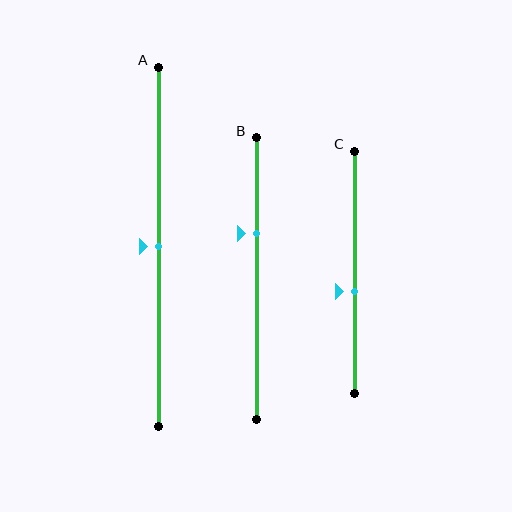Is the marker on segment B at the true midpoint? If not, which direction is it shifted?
No, the marker on segment B is shifted upward by about 16% of the segment length.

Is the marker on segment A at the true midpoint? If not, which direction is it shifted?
Yes, the marker on segment A is at the true midpoint.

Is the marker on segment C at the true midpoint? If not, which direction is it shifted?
No, the marker on segment C is shifted downward by about 8% of the segment length.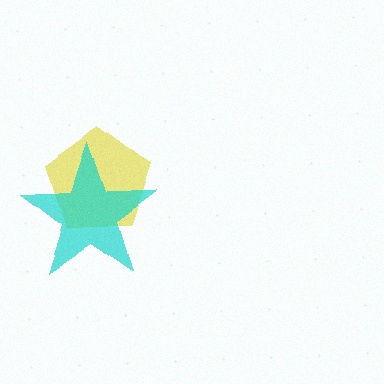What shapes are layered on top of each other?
The layered shapes are: a yellow pentagon, a cyan star.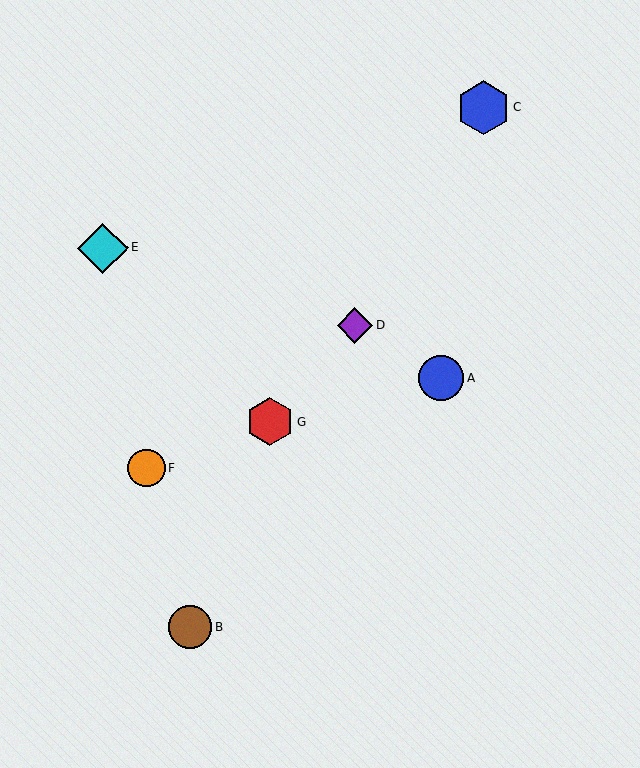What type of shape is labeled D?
Shape D is a purple diamond.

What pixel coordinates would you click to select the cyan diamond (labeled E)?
Click at (103, 248) to select the cyan diamond E.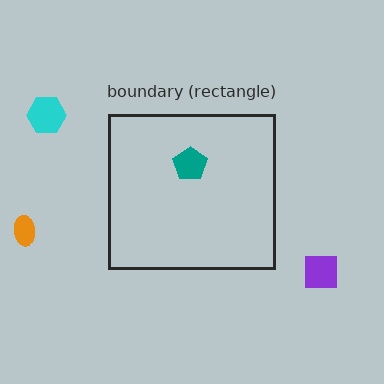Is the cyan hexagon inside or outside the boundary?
Outside.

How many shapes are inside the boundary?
1 inside, 3 outside.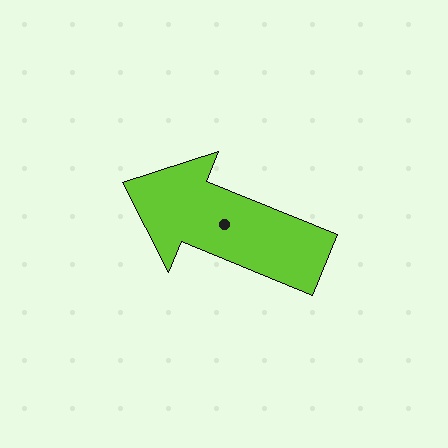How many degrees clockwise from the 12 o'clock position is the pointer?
Approximately 292 degrees.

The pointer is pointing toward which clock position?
Roughly 10 o'clock.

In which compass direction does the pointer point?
West.